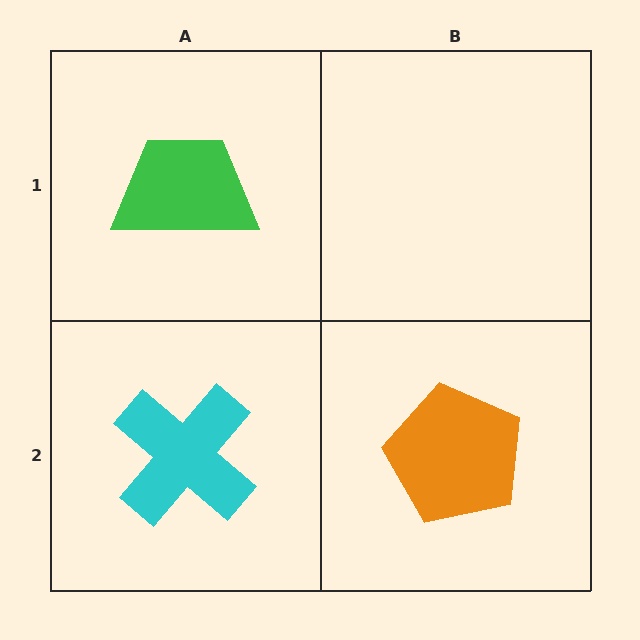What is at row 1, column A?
A green trapezoid.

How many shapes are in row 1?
1 shape.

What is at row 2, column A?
A cyan cross.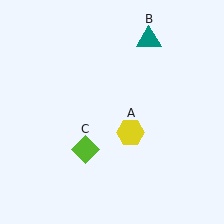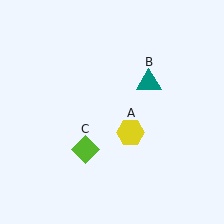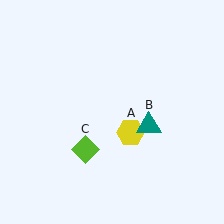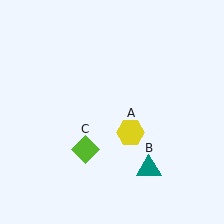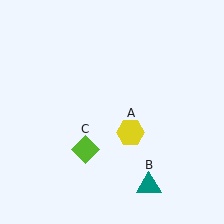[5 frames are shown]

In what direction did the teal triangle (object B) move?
The teal triangle (object B) moved down.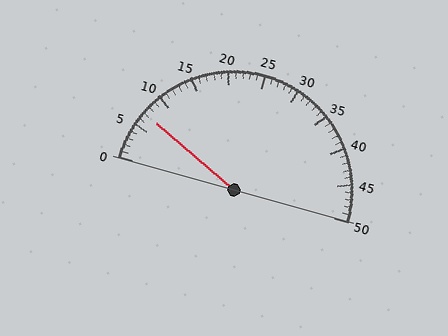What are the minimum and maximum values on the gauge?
The gauge ranges from 0 to 50.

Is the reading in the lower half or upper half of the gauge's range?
The reading is in the lower half of the range (0 to 50).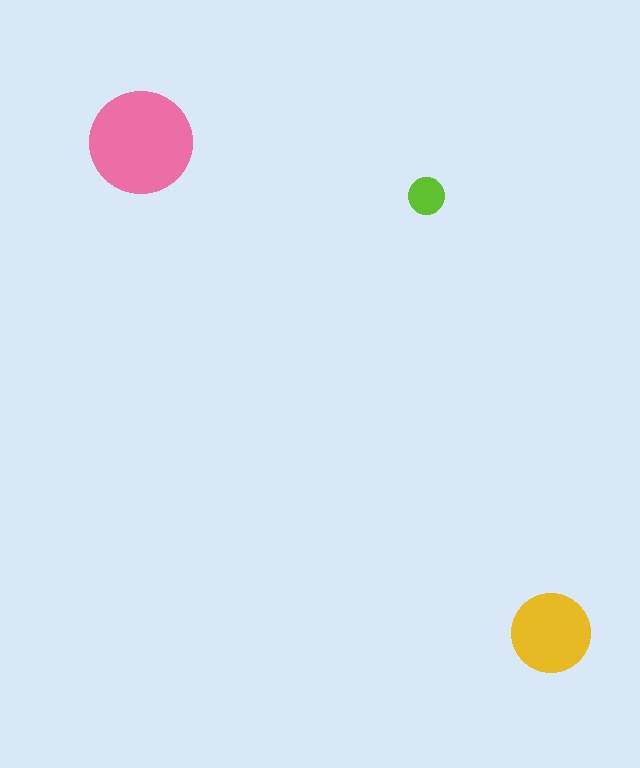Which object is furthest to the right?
The yellow circle is rightmost.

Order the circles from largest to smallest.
the pink one, the yellow one, the lime one.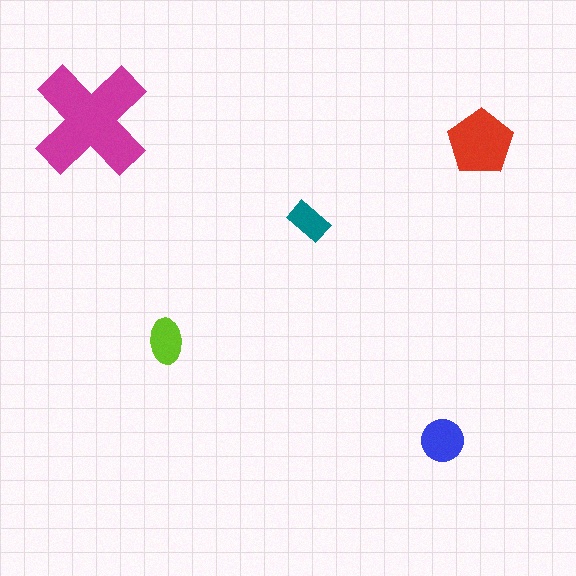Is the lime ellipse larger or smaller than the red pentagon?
Smaller.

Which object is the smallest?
The teal rectangle.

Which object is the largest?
The magenta cross.